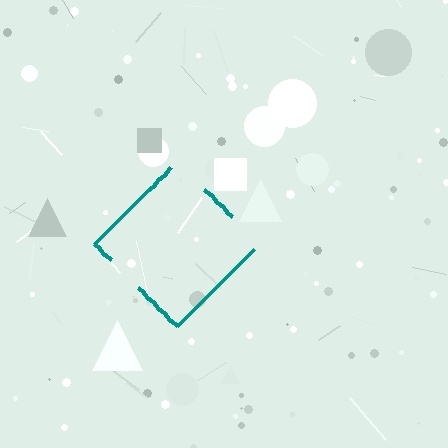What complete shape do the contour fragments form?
The contour fragments form a diamond.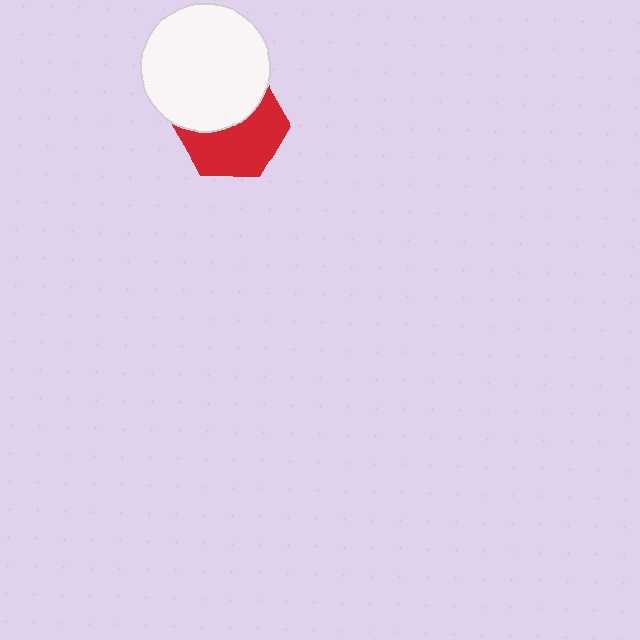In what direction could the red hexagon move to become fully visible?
The red hexagon could move down. That would shift it out from behind the white circle entirely.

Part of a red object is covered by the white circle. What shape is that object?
It is a hexagon.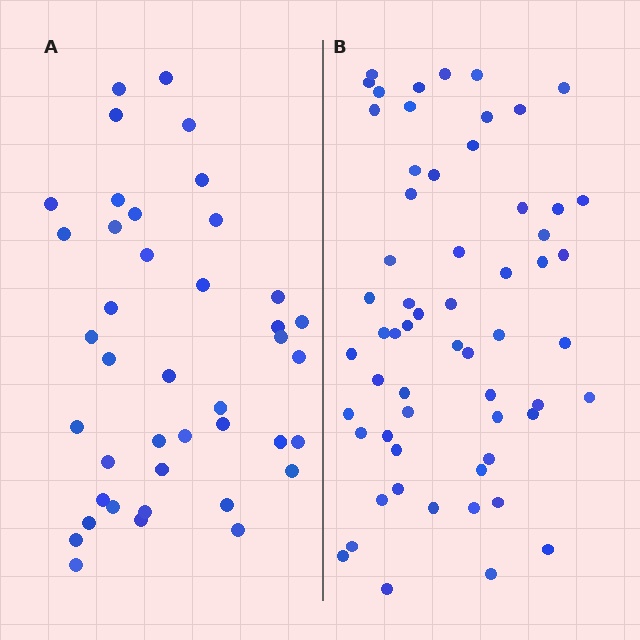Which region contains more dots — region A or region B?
Region B (the right region) has more dots.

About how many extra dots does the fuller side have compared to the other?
Region B has approximately 20 more dots than region A.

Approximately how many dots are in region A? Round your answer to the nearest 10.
About 40 dots. (The exact count is 41, which rounds to 40.)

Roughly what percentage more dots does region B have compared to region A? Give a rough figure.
About 45% more.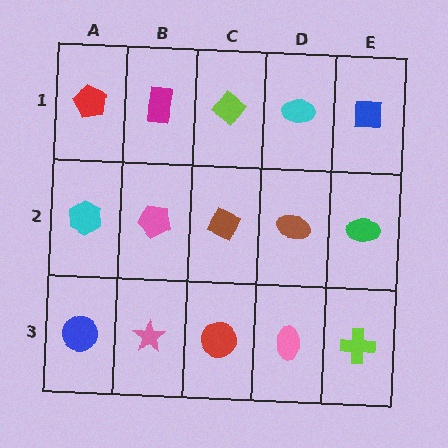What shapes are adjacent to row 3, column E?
A green ellipse (row 2, column E), a pink ellipse (row 3, column D).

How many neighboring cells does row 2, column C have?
4.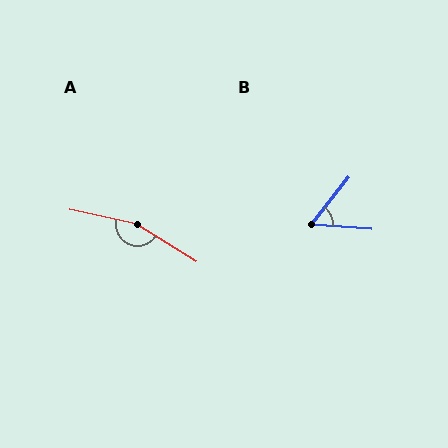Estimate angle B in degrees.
Approximately 56 degrees.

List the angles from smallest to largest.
B (56°), A (159°).